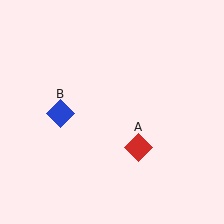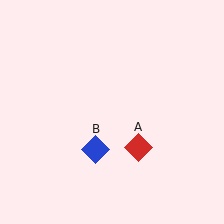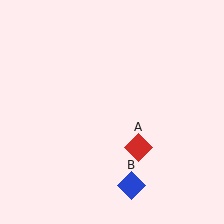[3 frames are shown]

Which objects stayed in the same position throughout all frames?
Red diamond (object A) remained stationary.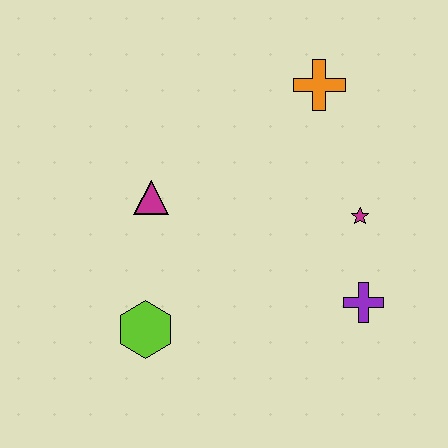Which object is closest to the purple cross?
The magenta star is closest to the purple cross.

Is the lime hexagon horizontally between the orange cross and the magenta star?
No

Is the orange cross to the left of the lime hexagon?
No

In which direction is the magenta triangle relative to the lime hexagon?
The magenta triangle is above the lime hexagon.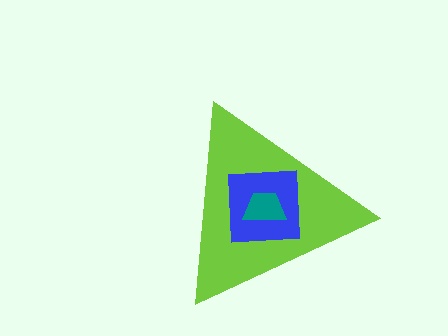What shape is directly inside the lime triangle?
The blue square.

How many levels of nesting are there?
3.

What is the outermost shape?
The lime triangle.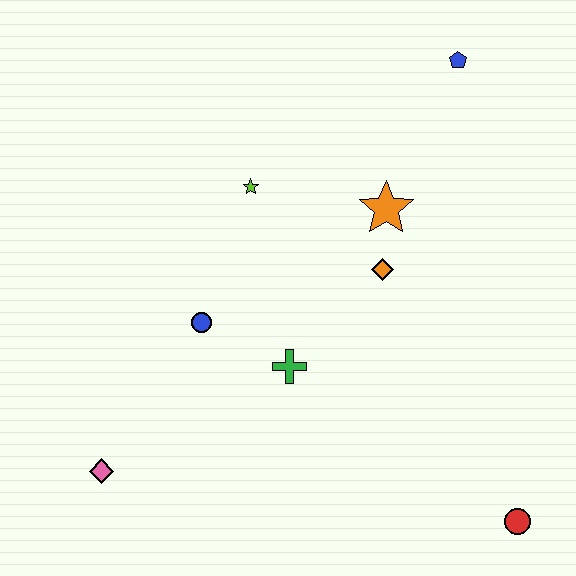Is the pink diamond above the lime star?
No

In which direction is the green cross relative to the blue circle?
The green cross is to the right of the blue circle.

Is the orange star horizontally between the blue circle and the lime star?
No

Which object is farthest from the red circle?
The blue pentagon is farthest from the red circle.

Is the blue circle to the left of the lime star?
Yes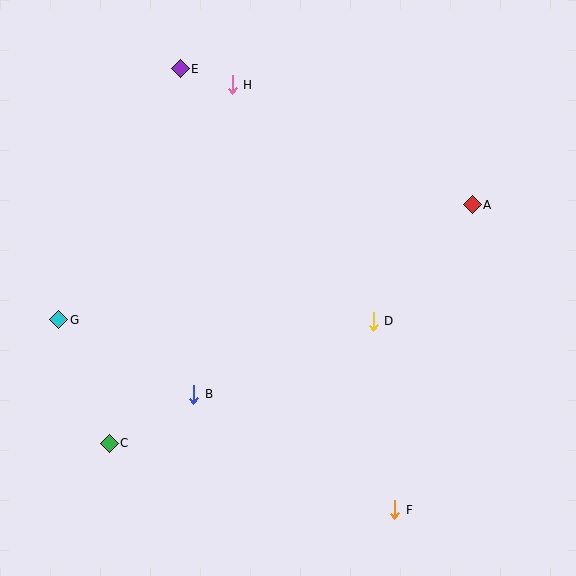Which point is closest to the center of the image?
Point D at (373, 321) is closest to the center.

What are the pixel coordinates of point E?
Point E is at (180, 69).